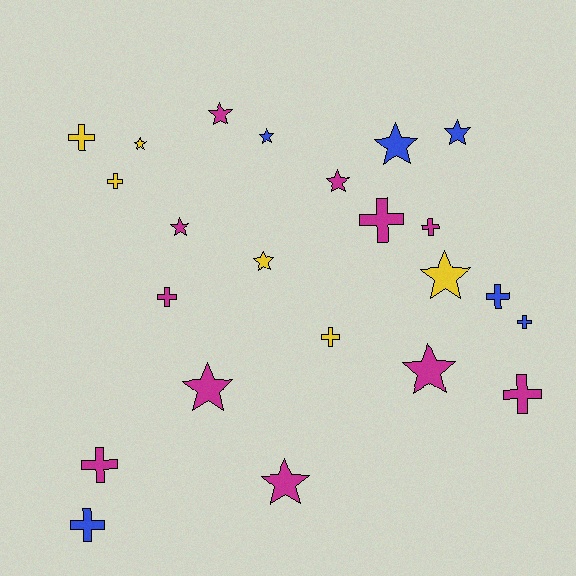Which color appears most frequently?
Magenta, with 11 objects.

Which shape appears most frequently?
Star, with 12 objects.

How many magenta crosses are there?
There are 5 magenta crosses.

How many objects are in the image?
There are 23 objects.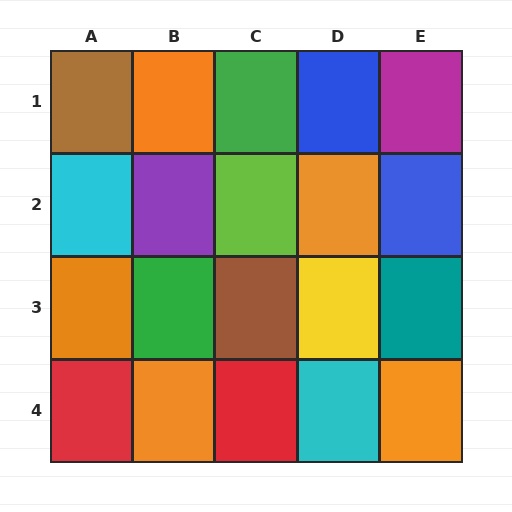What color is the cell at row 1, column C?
Green.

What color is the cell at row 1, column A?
Brown.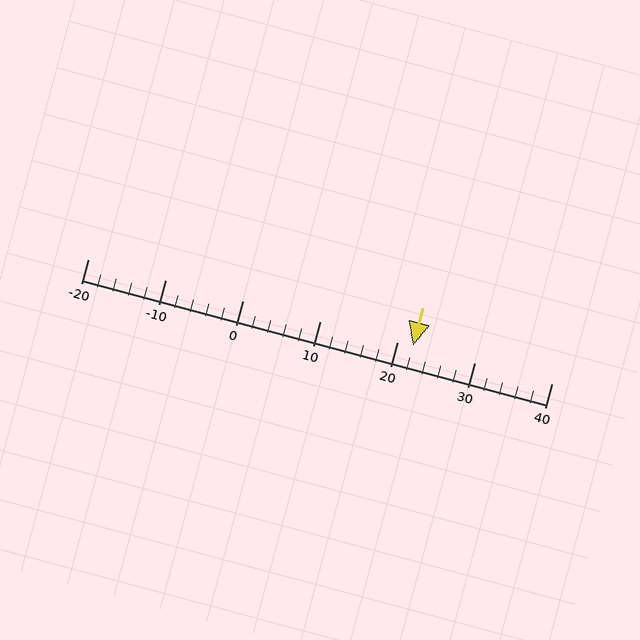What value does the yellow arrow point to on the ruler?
The yellow arrow points to approximately 22.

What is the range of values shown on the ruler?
The ruler shows values from -20 to 40.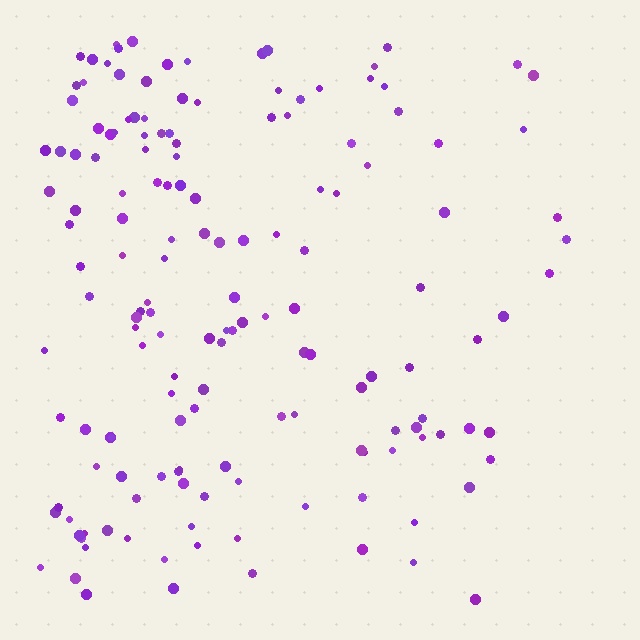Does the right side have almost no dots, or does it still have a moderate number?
Still a moderate number, just noticeably fewer than the left.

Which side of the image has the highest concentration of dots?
The left.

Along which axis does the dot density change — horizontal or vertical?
Horizontal.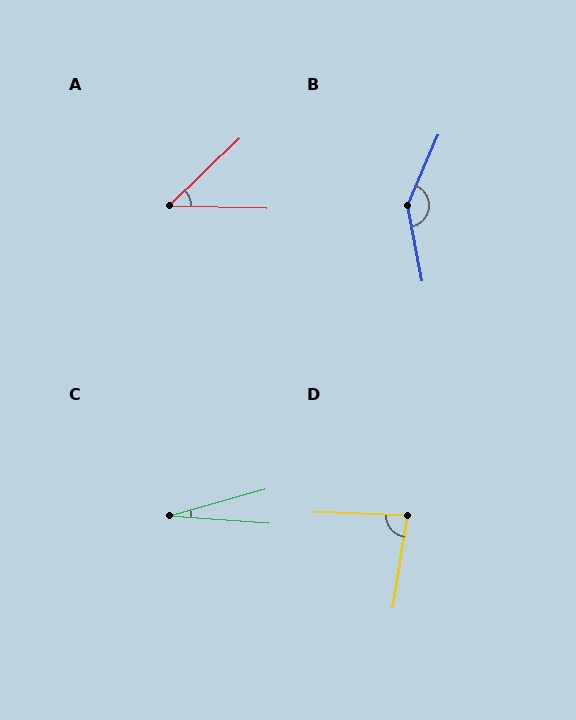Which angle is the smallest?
C, at approximately 20 degrees.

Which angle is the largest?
B, at approximately 145 degrees.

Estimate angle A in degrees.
Approximately 45 degrees.